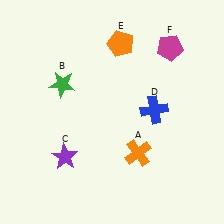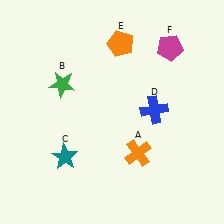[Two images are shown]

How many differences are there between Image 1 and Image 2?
There is 1 difference between the two images.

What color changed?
The star (C) changed from purple in Image 1 to teal in Image 2.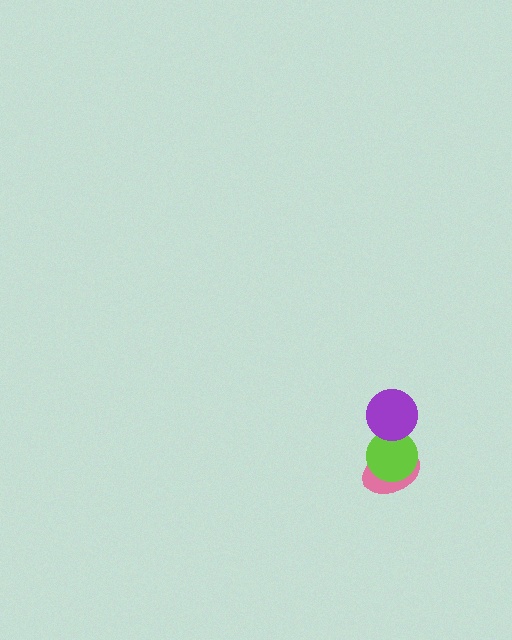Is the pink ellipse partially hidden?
Yes, it is partially covered by another shape.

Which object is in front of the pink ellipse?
The lime circle is in front of the pink ellipse.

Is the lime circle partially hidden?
Yes, it is partially covered by another shape.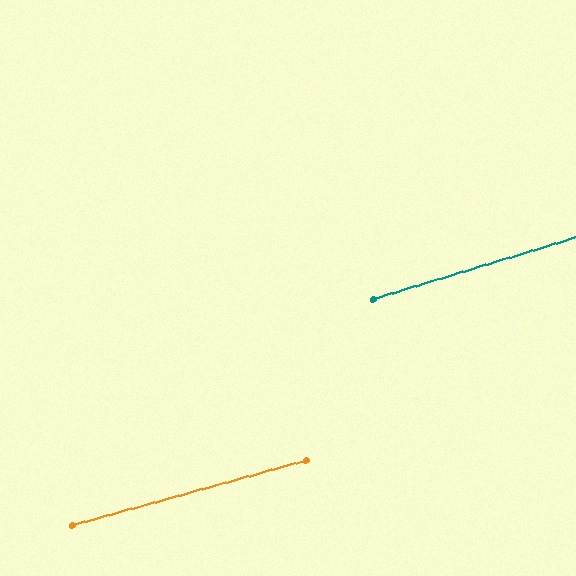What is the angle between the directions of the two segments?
Approximately 1 degree.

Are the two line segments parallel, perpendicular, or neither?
Parallel — their directions differ by only 1.3°.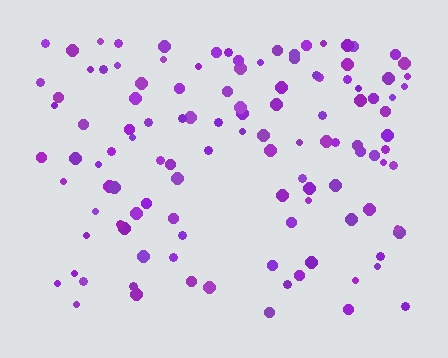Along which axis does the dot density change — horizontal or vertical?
Vertical.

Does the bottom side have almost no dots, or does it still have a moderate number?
Still a moderate number, just noticeably fewer than the top.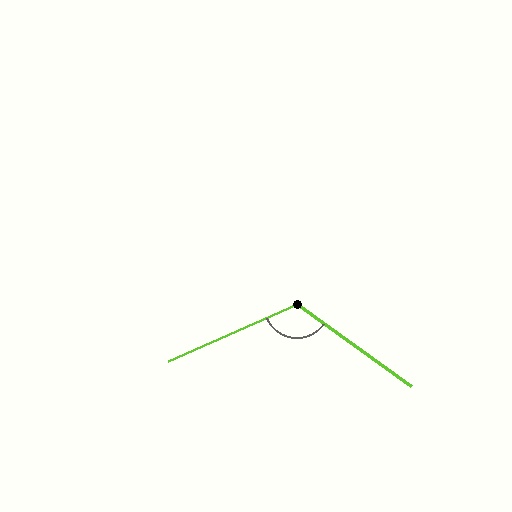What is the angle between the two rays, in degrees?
Approximately 120 degrees.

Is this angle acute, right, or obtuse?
It is obtuse.